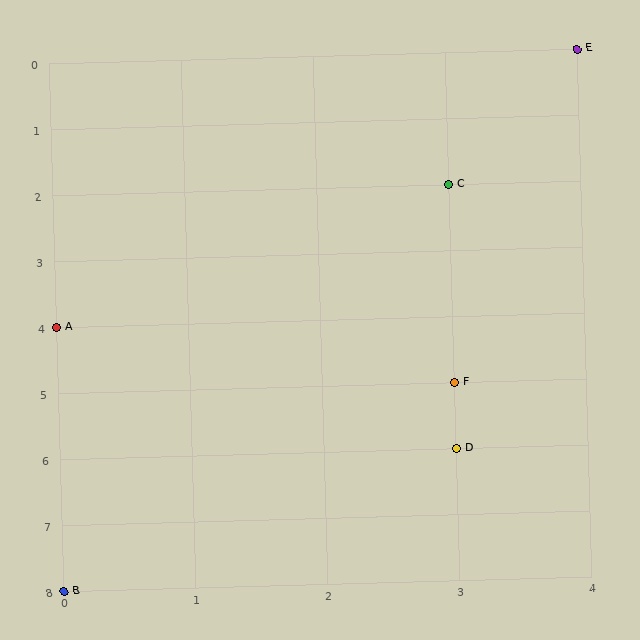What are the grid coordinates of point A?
Point A is at grid coordinates (0, 4).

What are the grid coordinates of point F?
Point F is at grid coordinates (3, 5).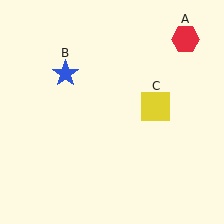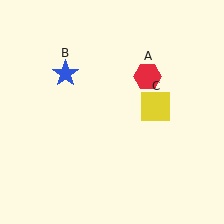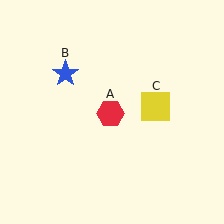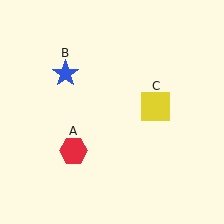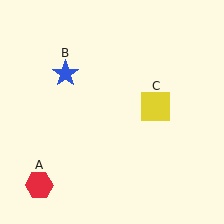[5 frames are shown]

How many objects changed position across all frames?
1 object changed position: red hexagon (object A).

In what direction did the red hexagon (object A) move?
The red hexagon (object A) moved down and to the left.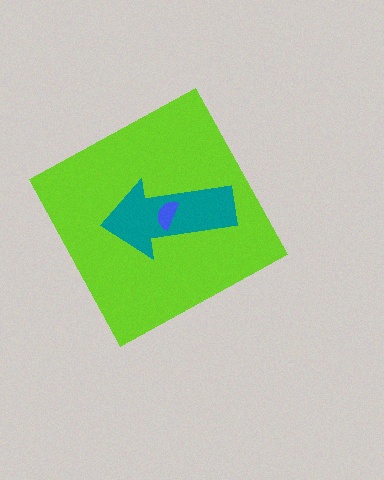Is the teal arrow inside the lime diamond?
Yes.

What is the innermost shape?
The blue semicircle.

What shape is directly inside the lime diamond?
The teal arrow.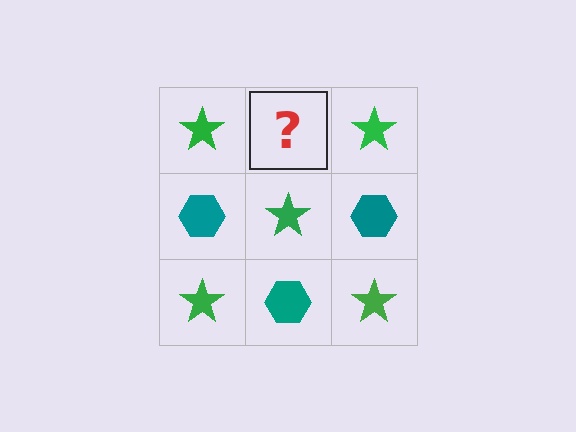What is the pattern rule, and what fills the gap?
The rule is that it alternates green star and teal hexagon in a checkerboard pattern. The gap should be filled with a teal hexagon.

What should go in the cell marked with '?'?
The missing cell should contain a teal hexagon.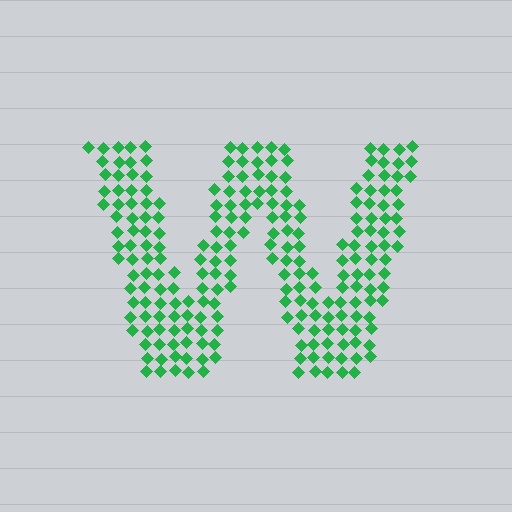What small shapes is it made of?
It is made of small diamonds.